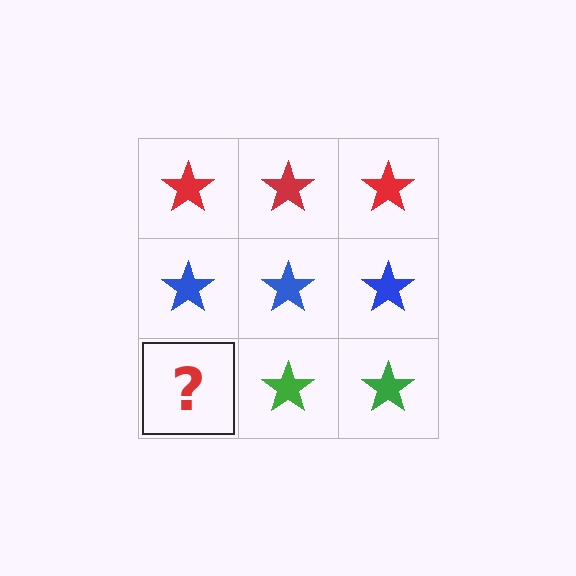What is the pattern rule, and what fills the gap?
The rule is that each row has a consistent color. The gap should be filled with a green star.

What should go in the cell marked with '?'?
The missing cell should contain a green star.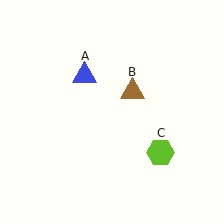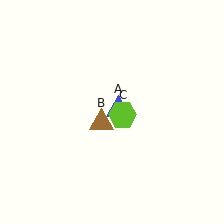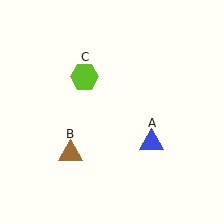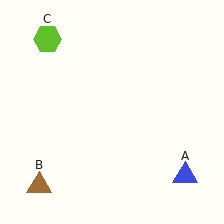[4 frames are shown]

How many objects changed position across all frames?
3 objects changed position: blue triangle (object A), brown triangle (object B), lime hexagon (object C).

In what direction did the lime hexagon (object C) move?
The lime hexagon (object C) moved up and to the left.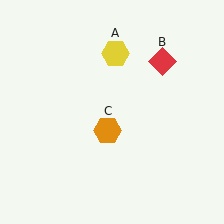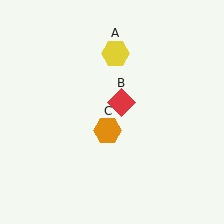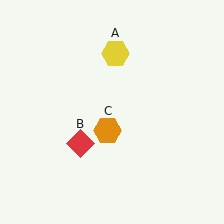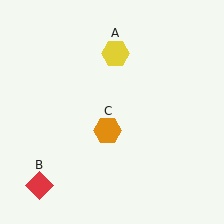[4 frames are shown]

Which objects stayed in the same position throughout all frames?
Yellow hexagon (object A) and orange hexagon (object C) remained stationary.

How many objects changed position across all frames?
1 object changed position: red diamond (object B).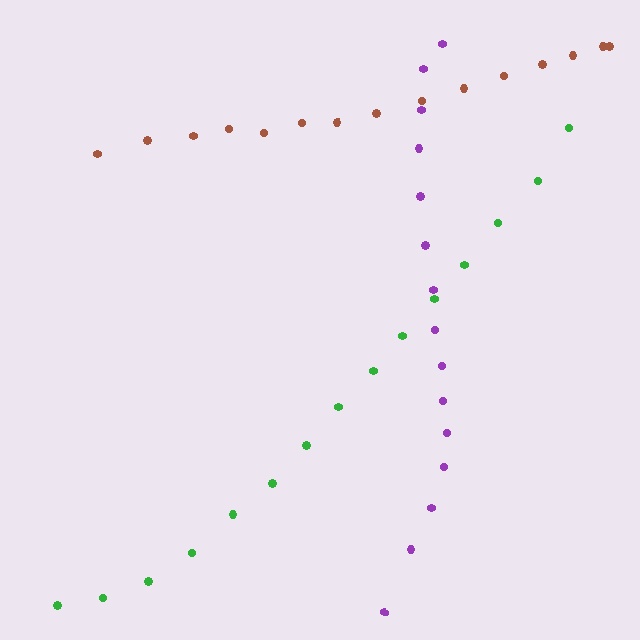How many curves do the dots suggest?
There are 3 distinct paths.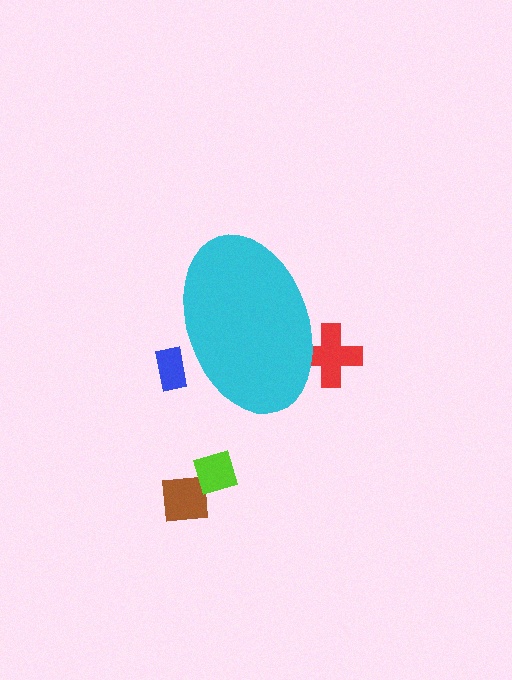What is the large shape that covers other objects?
A cyan ellipse.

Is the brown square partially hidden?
No, the brown square is fully visible.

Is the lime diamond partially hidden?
No, the lime diamond is fully visible.